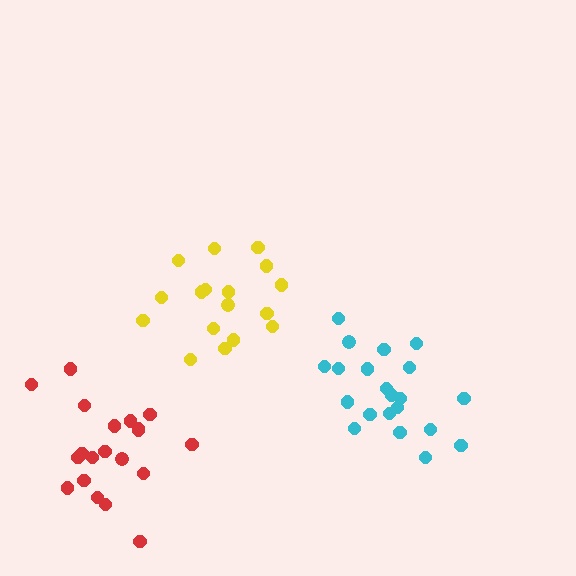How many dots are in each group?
Group 1: 17 dots, Group 2: 20 dots, Group 3: 21 dots (58 total).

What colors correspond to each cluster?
The clusters are colored: yellow, red, cyan.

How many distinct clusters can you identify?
There are 3 distinct clusters.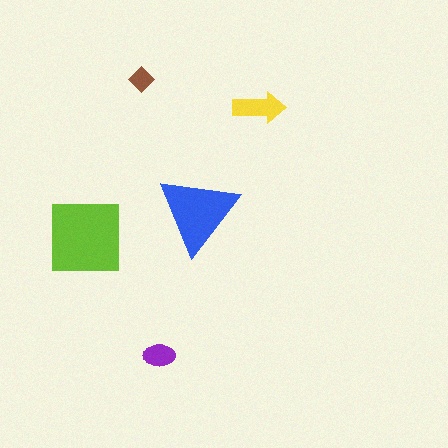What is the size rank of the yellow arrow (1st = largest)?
3rd.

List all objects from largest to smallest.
The lime square, the blue triangle, the yellow arrow, the purple ellipse, the brown diamond.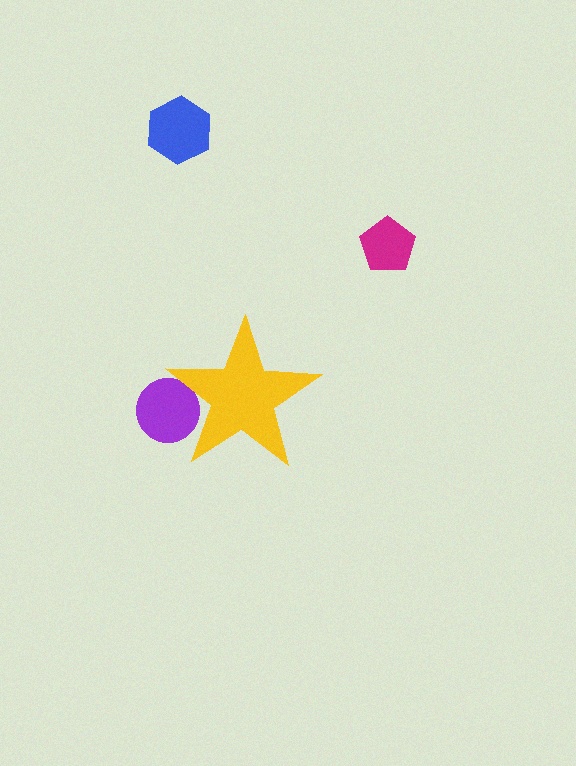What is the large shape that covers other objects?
A yellow star.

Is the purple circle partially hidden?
Yes, the purple circle is partially hidden behind the yellow star.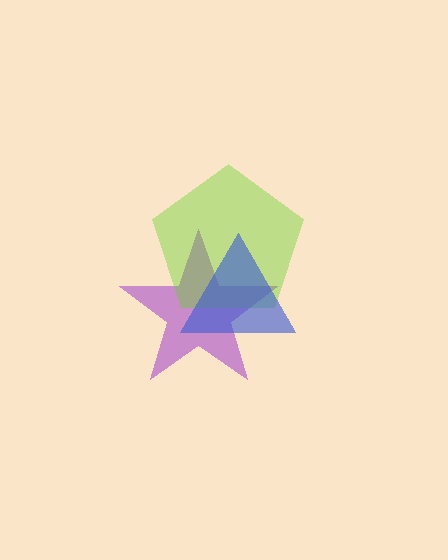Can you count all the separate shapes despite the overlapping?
Yes, there are 3 separate shapes.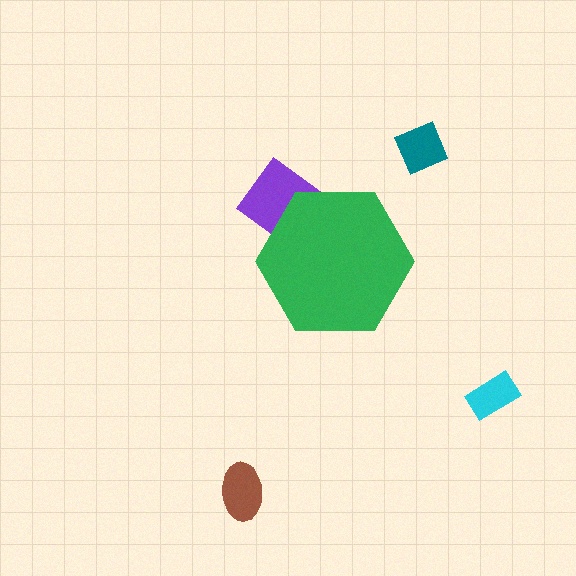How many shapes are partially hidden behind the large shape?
1 shape is partially hidden.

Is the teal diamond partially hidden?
No, the teal diamond is fully visible.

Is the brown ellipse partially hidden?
No, the brown ellipse is fully visible.